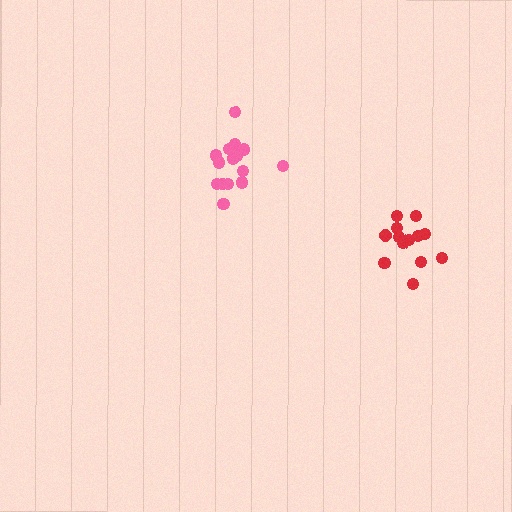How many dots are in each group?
Group 1: 13 dots, Group 2: 15 dots (28 total).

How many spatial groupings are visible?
There are 2 spatial groupings.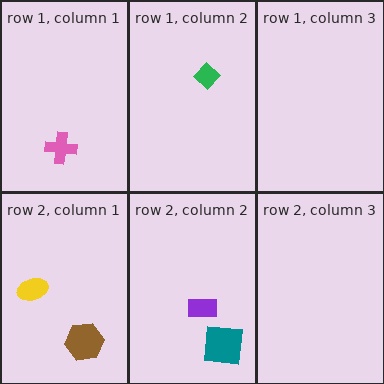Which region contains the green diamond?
The row 1, column 2 region.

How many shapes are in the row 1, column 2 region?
1.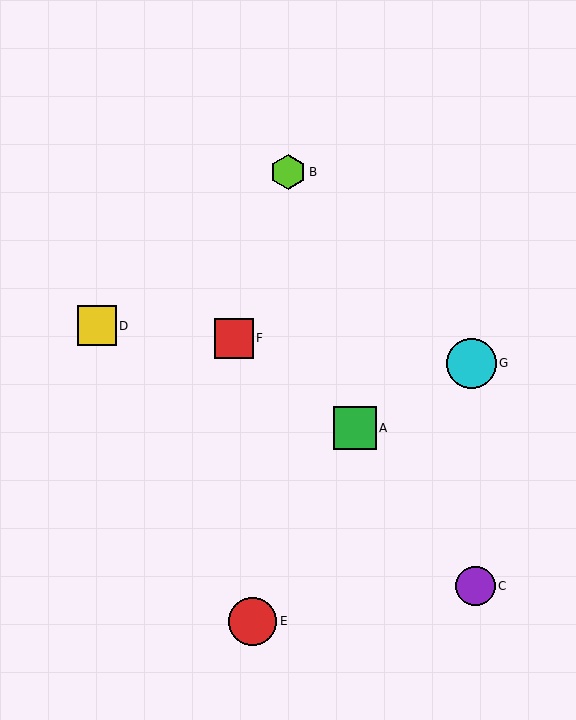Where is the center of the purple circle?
The center of the purple circle is at (475, 586).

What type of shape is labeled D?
Shape D is a yellow square.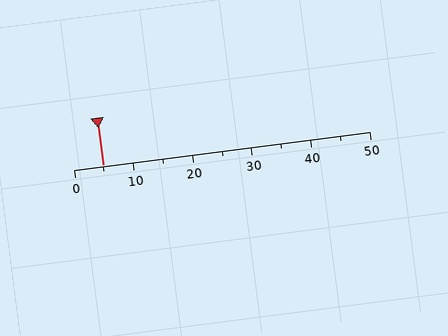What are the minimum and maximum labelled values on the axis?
The axis runs from 0 to 50.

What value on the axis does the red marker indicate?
The marker indicates approximately 5.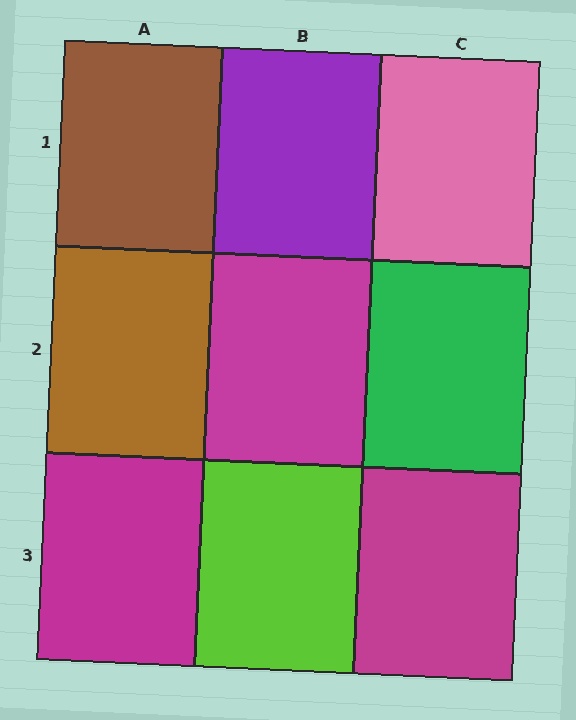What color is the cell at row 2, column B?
Magenta.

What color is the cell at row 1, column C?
Pink.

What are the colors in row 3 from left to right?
Magenta, lime, magenta.